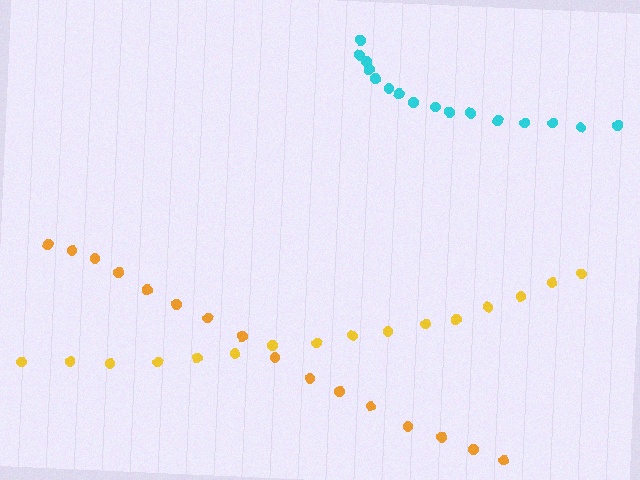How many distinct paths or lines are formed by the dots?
There are 3 distinct paths.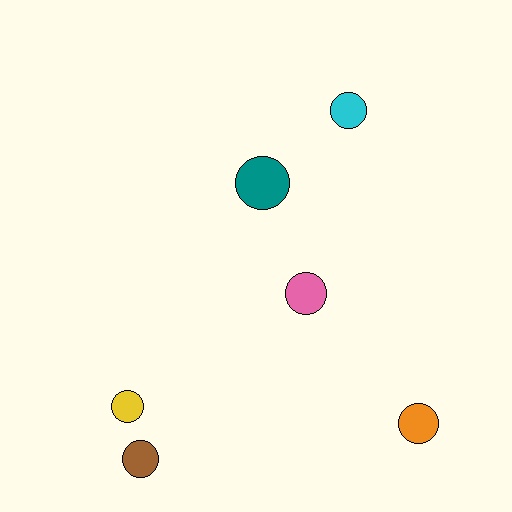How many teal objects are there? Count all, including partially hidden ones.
There is 1 teal object.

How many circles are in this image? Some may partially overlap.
There are 6 circles.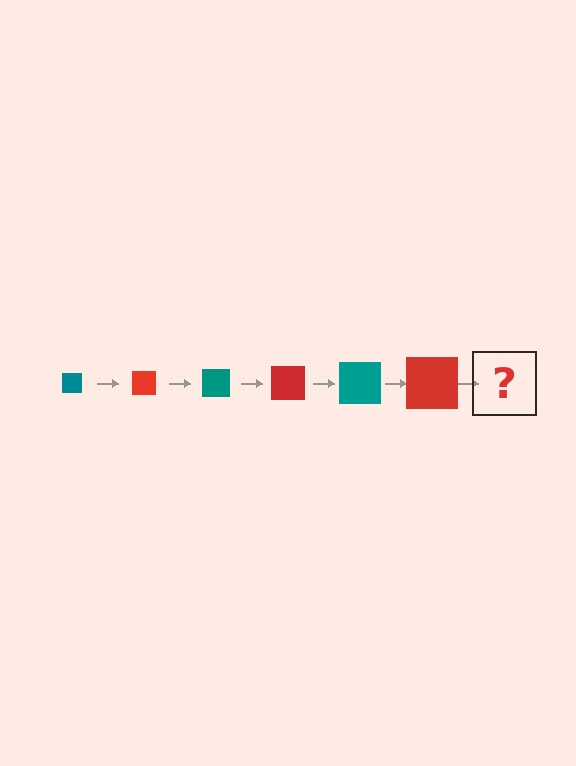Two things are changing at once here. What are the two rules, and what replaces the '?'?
The two rules are that the square grows larger each step and the color cycles through teal and red. The '?' should be a teal square, larger than the previous one.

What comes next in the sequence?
The next element should be a teal square, larger than the previous one.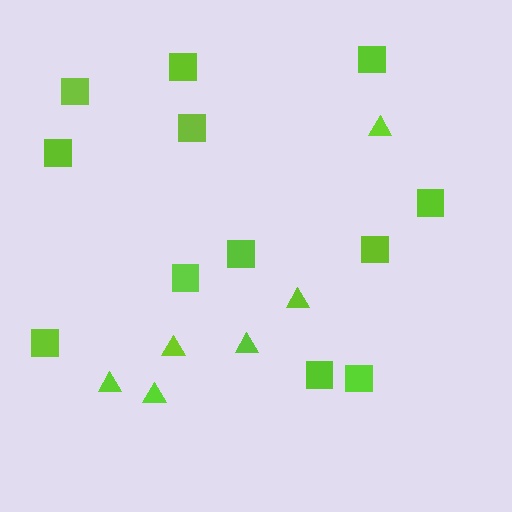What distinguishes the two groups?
There are 2 groups: one group of squares (12) and one group of triangles (6).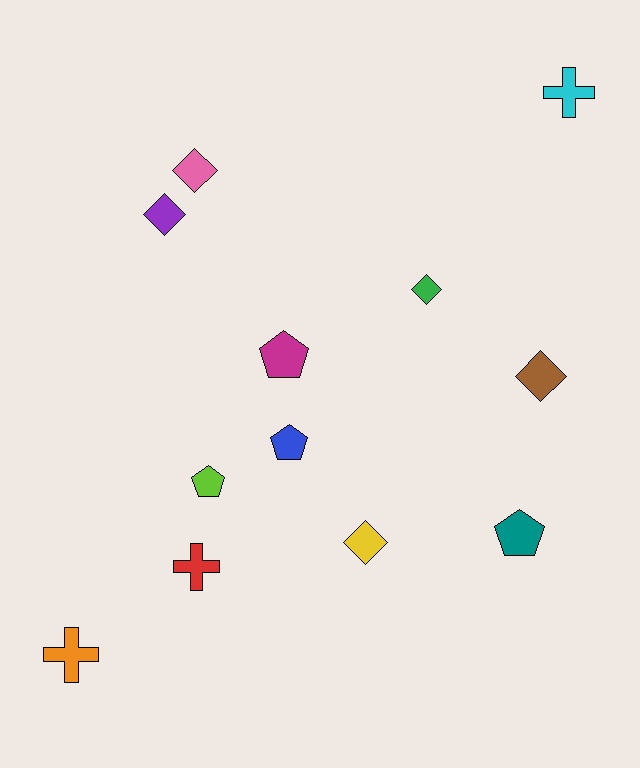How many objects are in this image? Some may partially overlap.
There are 12 objects.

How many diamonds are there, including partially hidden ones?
There are 5 diamonds.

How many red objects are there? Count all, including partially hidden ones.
There is 1 red object.